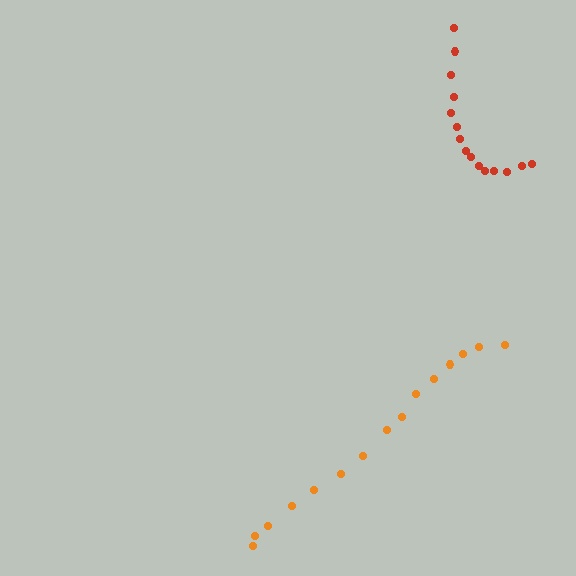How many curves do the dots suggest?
There are 2 distinct paths.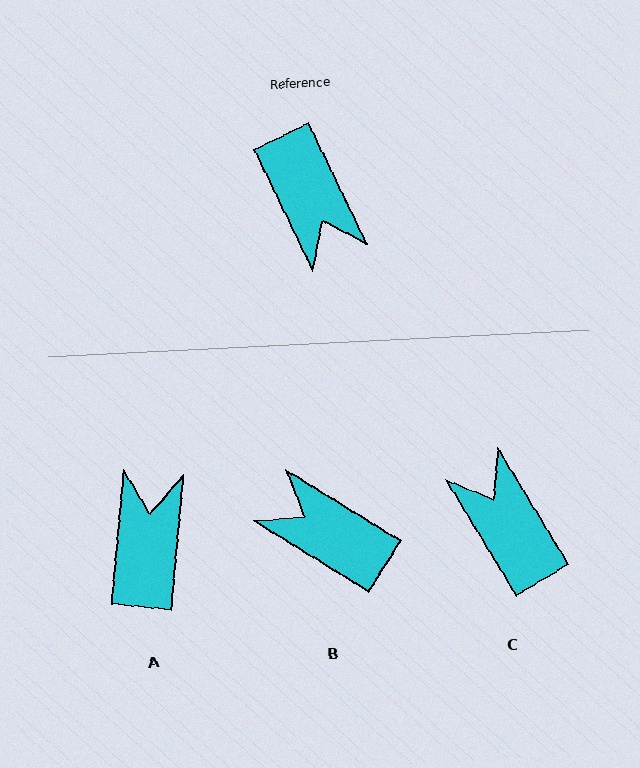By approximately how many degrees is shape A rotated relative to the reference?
Approximately 149 degrees counter-clockwise.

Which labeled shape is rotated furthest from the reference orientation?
C, about 175 degrees away.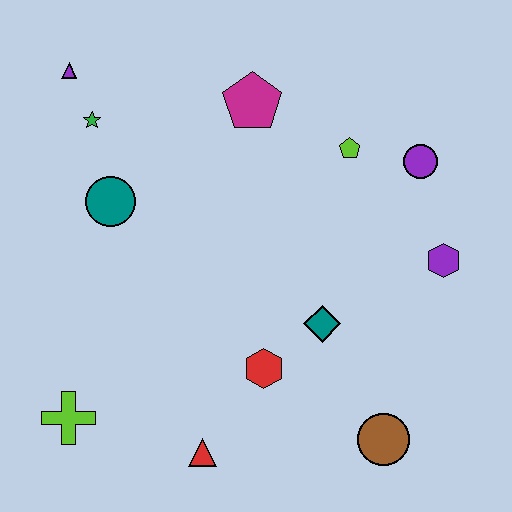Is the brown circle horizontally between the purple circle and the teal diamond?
Yes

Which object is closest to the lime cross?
The red triangle is closest to the lime cross.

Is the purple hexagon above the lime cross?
Yes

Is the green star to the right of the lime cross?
Yes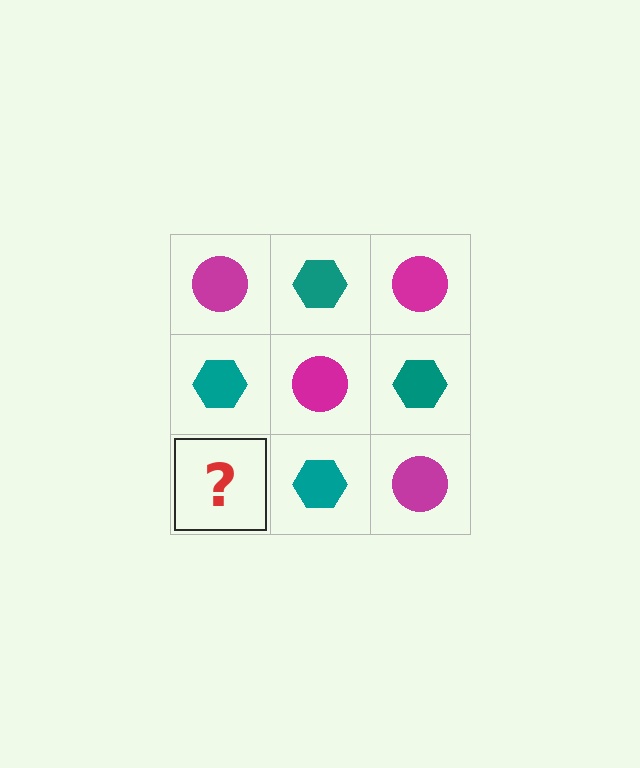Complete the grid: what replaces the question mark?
The question mark should be replaced with a magenta circle.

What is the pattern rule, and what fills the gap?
The rule is that it alternates magenta circle and teal hexagon in a checkerboard pattern. The gap should be filled with a magenta circle.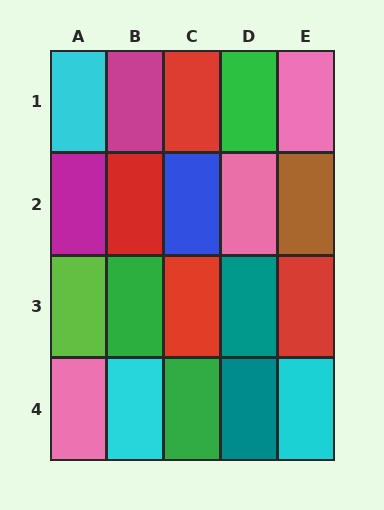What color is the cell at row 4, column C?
Green.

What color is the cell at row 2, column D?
Pink.